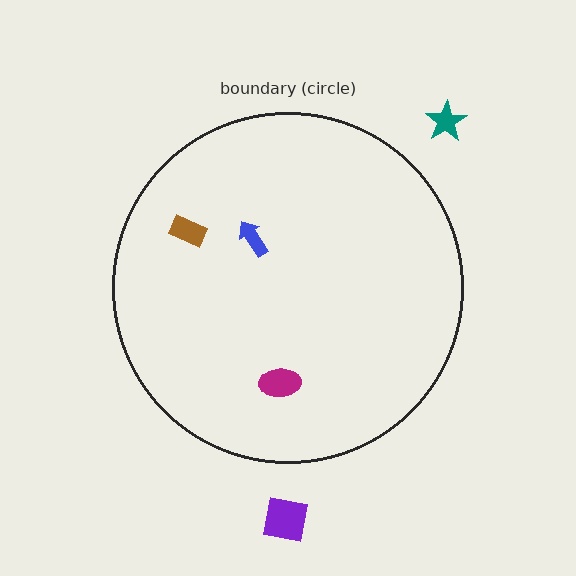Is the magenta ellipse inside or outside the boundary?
Inside.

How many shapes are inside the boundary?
3 inside, 2 outside.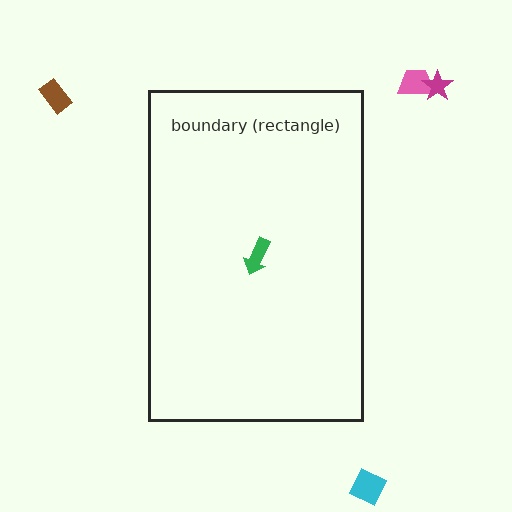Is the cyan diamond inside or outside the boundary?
Outside.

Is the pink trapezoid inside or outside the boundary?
Outside.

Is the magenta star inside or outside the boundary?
Outside.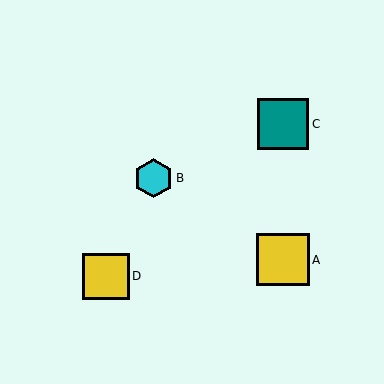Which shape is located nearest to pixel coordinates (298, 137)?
The teal square (labeled C) at (283, 124) is nearest to that location.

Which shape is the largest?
The yellow square (labeled A) is the largest.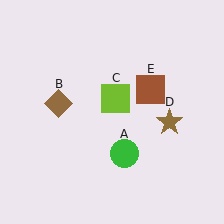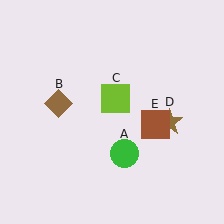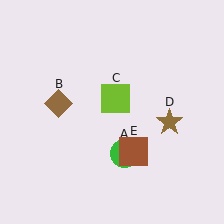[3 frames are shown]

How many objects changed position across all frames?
1 object changed position: brown square (object E).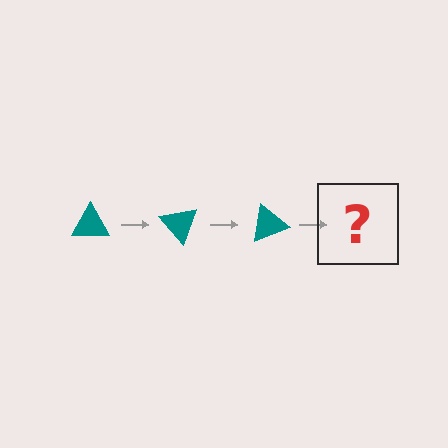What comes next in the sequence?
The next element should be a teal triangle rotated 150 degrees.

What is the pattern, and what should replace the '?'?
The pattern is that the triangle rotates 50 degrees each step. The '?' should be a teal triangle rotated 150 degrees.